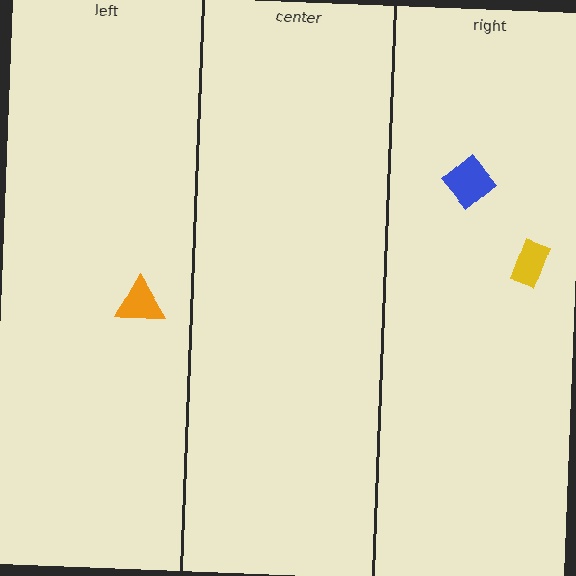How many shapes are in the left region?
1.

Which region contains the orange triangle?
The left region.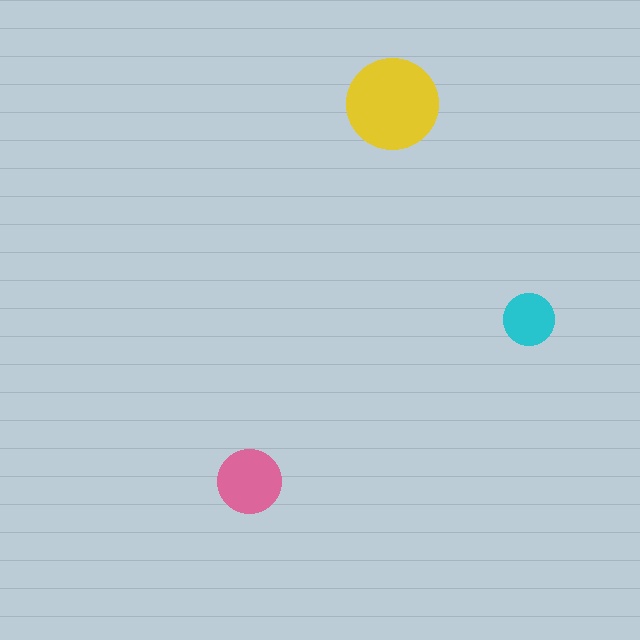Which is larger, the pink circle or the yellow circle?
The yellow one.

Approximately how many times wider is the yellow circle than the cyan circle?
About 2 times wider.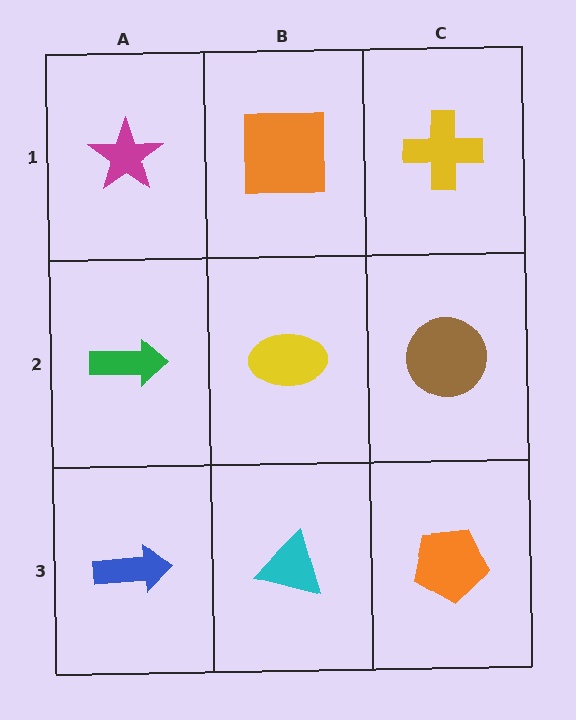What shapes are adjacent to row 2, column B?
An orange square (row 1, column B), a cyan triangle (row 3, column B), a green arrow (row 2, column A), a brown circle (row 2, column C).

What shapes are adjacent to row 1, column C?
A brown circle (row 2, column C), an orange square (row 1, column B).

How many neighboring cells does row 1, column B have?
3.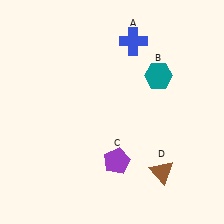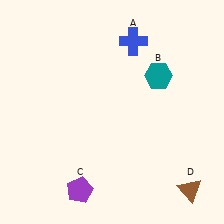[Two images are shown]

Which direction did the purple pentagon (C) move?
The purple pentagon (C) moved left.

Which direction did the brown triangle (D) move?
The brown triangle (D) moved right.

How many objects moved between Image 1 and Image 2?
2 objects moved between the two images.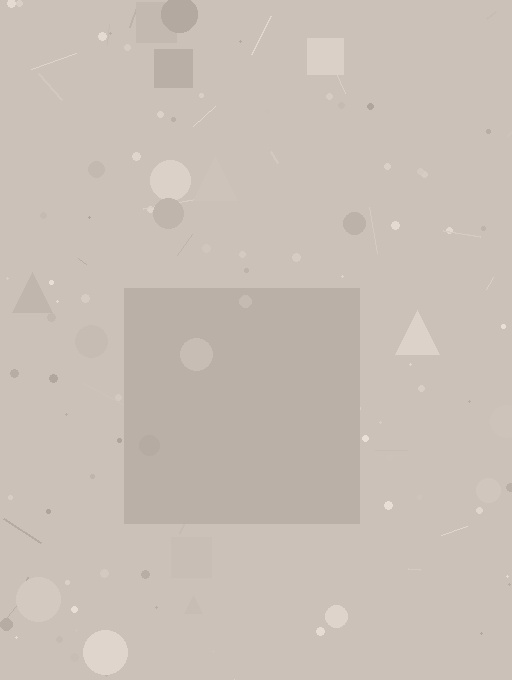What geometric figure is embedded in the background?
A square is embedded in the background.